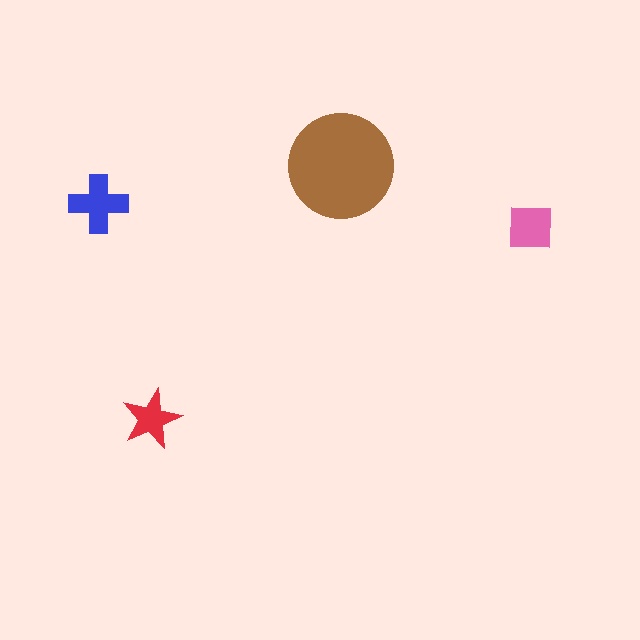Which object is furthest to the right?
The pink square is rightmost.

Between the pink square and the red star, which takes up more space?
The pink square.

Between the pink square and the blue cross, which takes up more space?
The blue cross.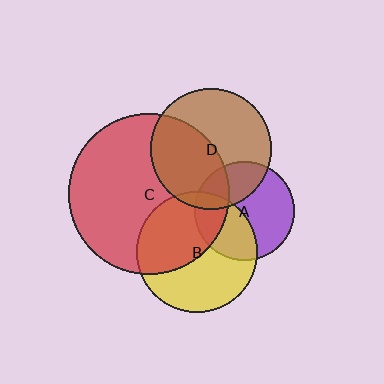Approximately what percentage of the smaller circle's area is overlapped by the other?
Approximately 30%.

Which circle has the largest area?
Circle C (red).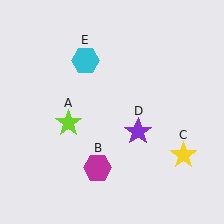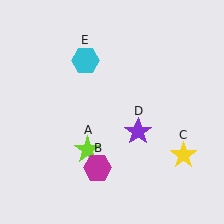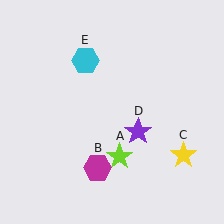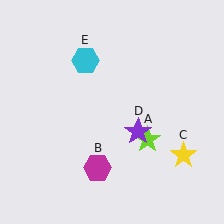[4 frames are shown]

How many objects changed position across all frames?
1 object changed position: lime star (object A).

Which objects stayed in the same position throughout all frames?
Magenta hexagon (object B) and yellow star (object C) and purple star (object D) and cyan hexagon (object E) remained stationary.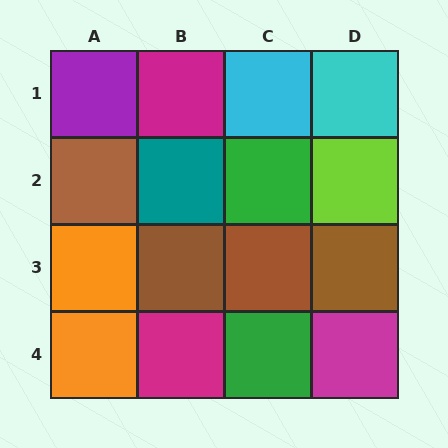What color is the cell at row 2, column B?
Teal.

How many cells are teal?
1 cell is teal.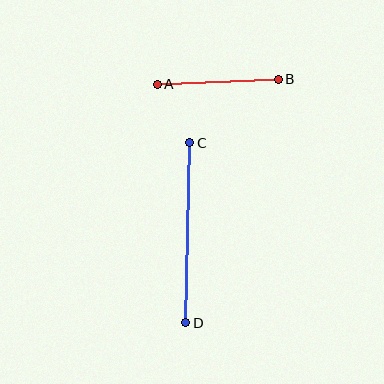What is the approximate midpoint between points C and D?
The midpoint is at approximately (188, 233) pixels.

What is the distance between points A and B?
The distance is approximately 121 pixels.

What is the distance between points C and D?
The distance is approximately 180 pixels.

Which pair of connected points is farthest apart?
Points C and D are farthest apart.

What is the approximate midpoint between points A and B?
The midpoint is at approximately (218, 82) pixels.